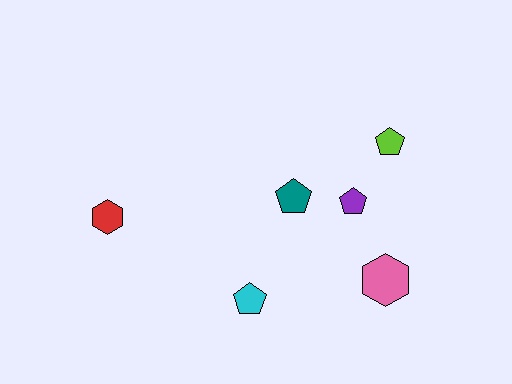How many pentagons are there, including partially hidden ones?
There are 4 pentagons.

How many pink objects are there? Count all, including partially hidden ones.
There is 1 pink object.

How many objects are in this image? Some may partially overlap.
There are 6 objects.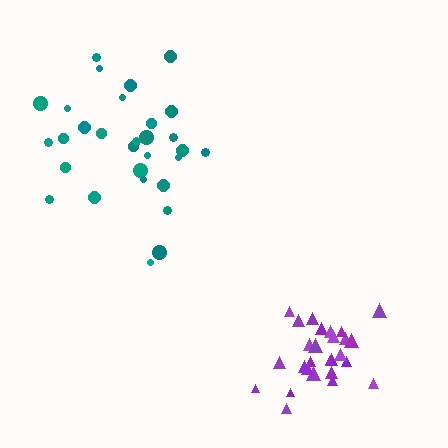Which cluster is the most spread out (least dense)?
Teal.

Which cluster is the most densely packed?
Purple.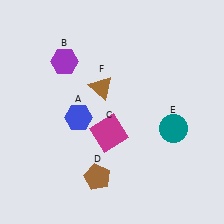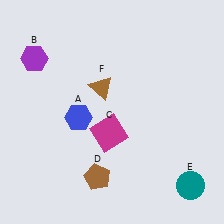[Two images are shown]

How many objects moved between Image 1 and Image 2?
2 objects moved between the two images.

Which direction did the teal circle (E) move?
The teal circle (E) moved down.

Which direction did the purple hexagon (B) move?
The purple hexagon (B) moved left.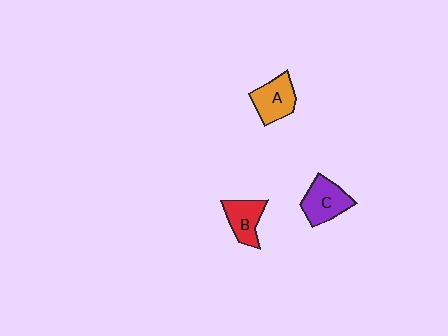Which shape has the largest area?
Shape C (purple).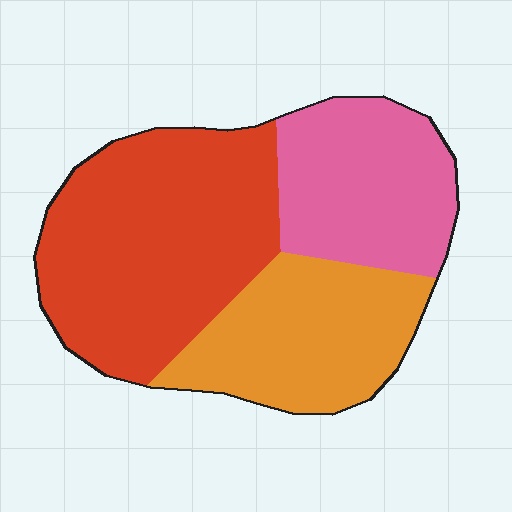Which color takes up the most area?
Red, at roughly 45%.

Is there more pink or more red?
Red.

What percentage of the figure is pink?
Pink takes up about one quarter (1/4) of the figure.